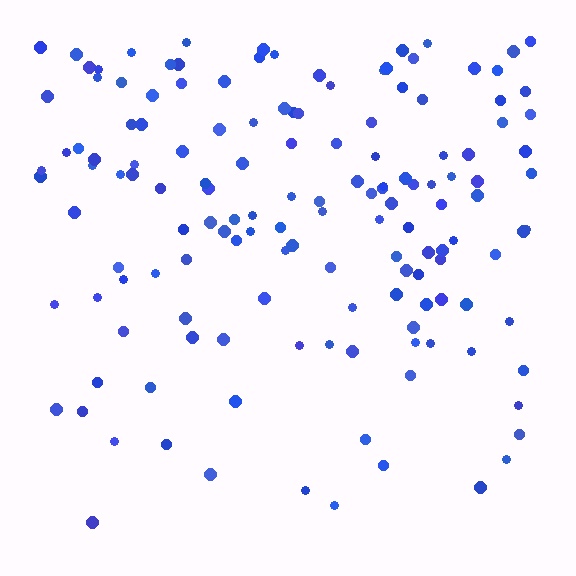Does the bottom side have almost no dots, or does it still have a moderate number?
Still a moderate number, just noticeably fewer than the top.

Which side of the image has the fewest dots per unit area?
The bottom.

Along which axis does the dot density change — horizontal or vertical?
Vertical.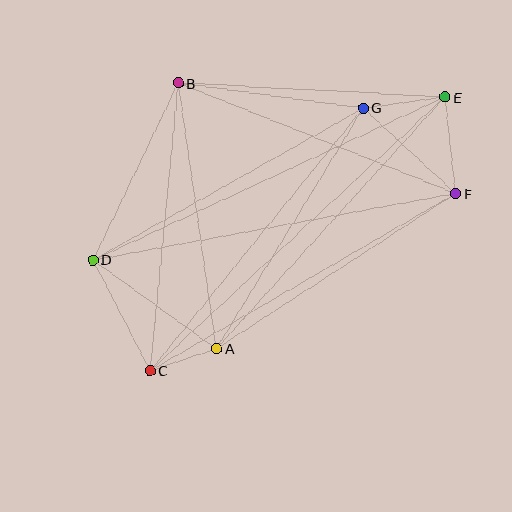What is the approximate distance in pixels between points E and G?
The distance between E and G is approximately 83 pixels.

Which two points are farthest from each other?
Points C and E are farthest from each other.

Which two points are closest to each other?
Points A and C are closest to each other.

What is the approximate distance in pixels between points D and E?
The distance between D and E is approximately 388 pixels.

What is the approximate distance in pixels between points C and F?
The distance between C and F is approximately 353 pixels.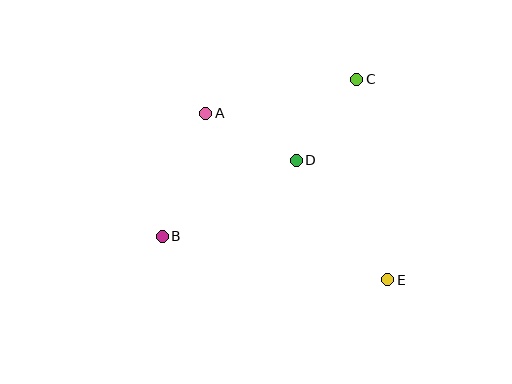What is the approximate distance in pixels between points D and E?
The distance between D and E is approximately 150 pixels.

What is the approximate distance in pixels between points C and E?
The distance between C and E is approximately 203 pixels.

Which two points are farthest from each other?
Points B and C are farthest from each other.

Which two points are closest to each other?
Points C and D are closest to each other.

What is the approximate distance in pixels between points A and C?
The distance between A and C is approximately 155 pixels.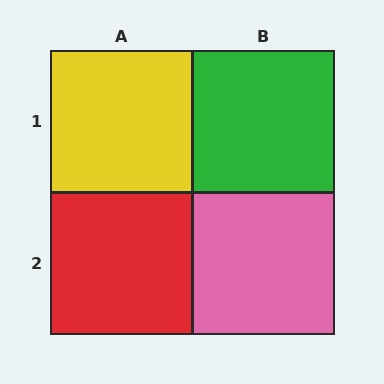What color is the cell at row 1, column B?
Green.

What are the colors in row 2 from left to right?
Red, pink.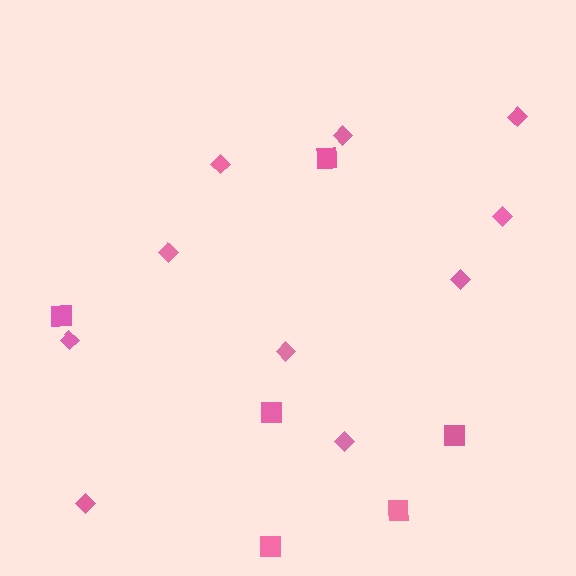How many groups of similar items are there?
There are 2 groups: one group of diamonds (10) and one group of squares (6).